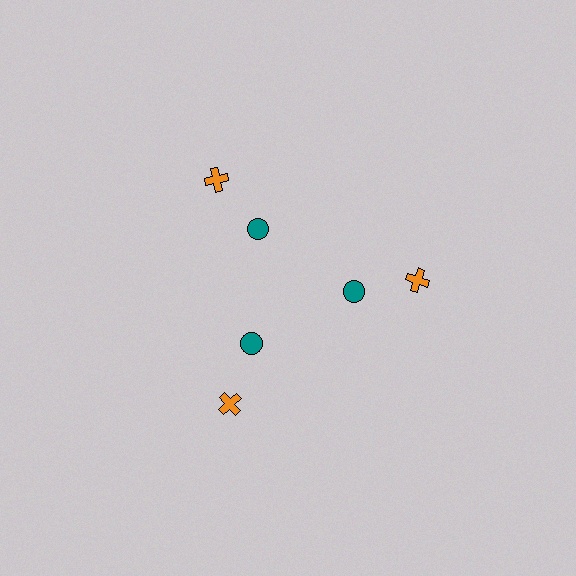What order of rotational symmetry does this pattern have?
This pattern has 3-fold rotational symmetry.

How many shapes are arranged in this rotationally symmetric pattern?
There are 6 shapes, arranged in 3 groups of 2.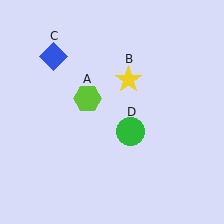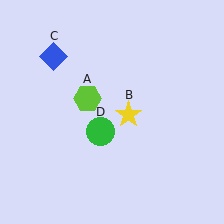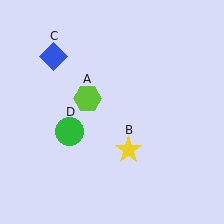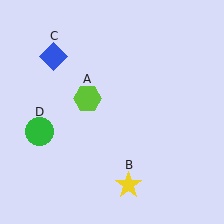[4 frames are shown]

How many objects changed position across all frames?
2 objects changed position: yellow star (object B), green circle (object D).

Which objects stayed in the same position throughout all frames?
Lime hexagon (object A) and blue diamond (object C) remained stationary.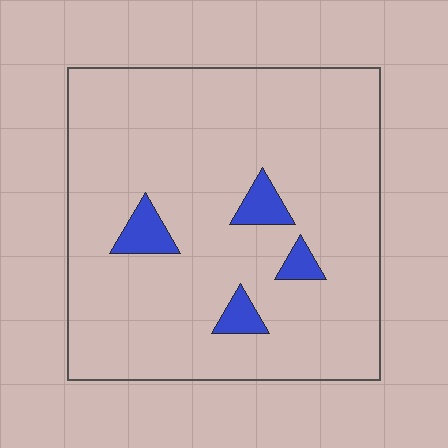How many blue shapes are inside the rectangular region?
4.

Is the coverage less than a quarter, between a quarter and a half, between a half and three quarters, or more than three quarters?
Less than a quarter.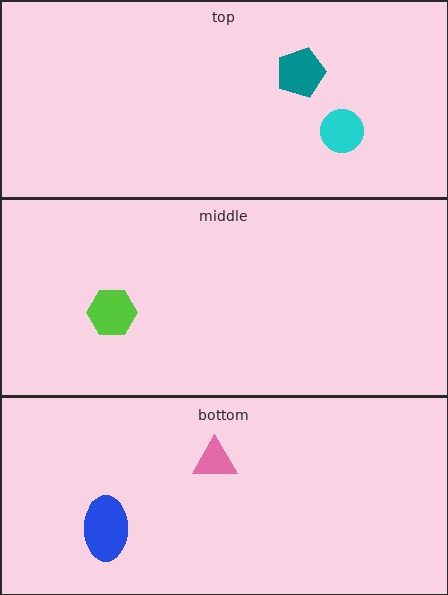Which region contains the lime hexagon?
The middle region.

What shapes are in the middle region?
The lime hexagon.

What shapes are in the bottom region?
The blue ellipse, the pink triangle.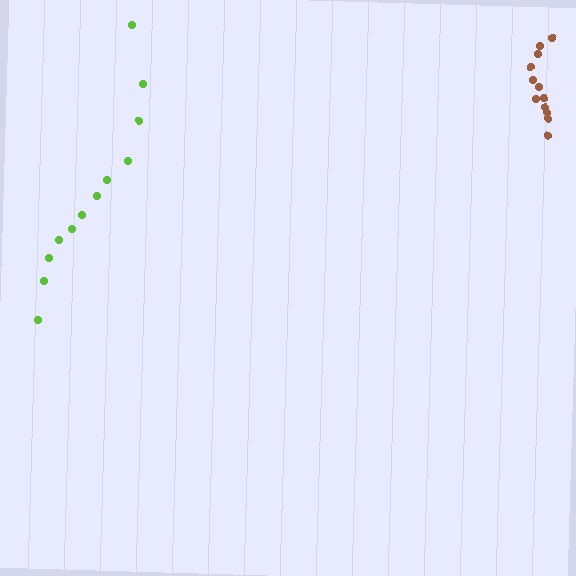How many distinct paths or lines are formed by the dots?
There are 2 distinct paths.